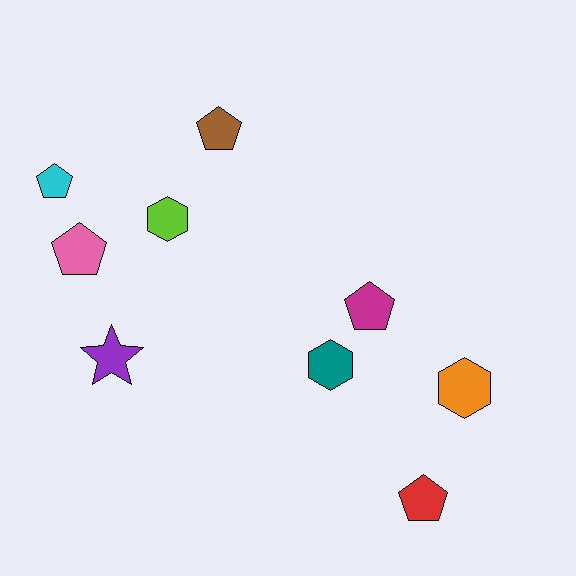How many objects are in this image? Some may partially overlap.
There are 9 objects.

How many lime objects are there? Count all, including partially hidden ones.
There is 1 lime object.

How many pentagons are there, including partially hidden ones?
There are 5 pentagons.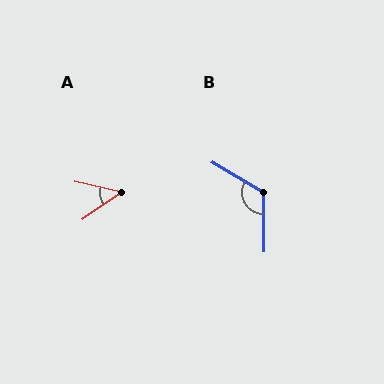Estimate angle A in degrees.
Approximately 48 degrees.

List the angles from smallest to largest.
A (48°), B (121°).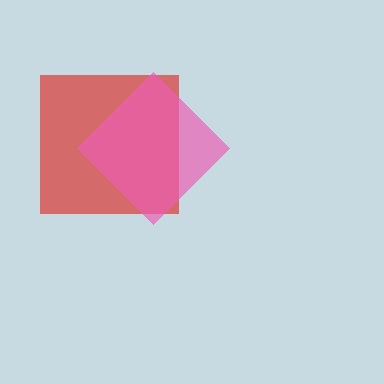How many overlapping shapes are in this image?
There are 2 overlapping shapes in the image.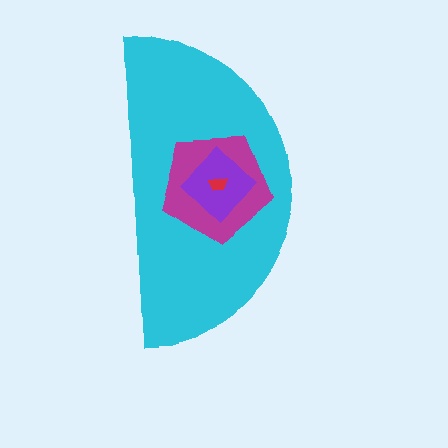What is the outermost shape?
The cyan semicircle.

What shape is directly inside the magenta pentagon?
The purple diamond.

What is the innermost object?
The red trapezoid.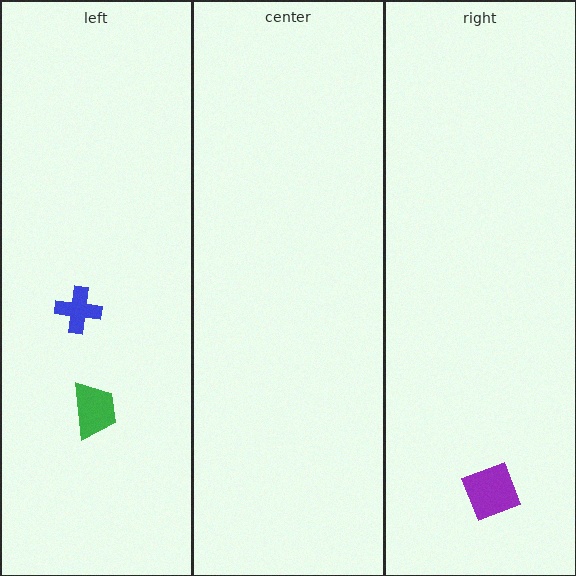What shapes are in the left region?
The green trapezoid, the blue cross.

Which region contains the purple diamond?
The right region.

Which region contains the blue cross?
The left region.